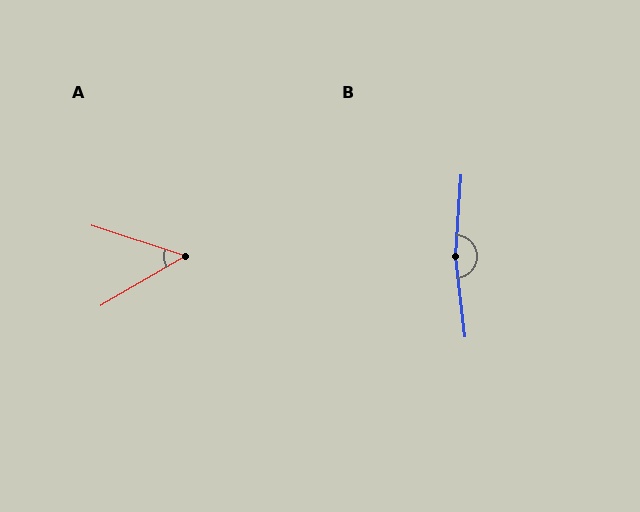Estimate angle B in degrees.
Approximately 169 degrees.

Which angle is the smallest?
A, at approximately 49 degrees.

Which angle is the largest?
B, at approximately 169 degrees.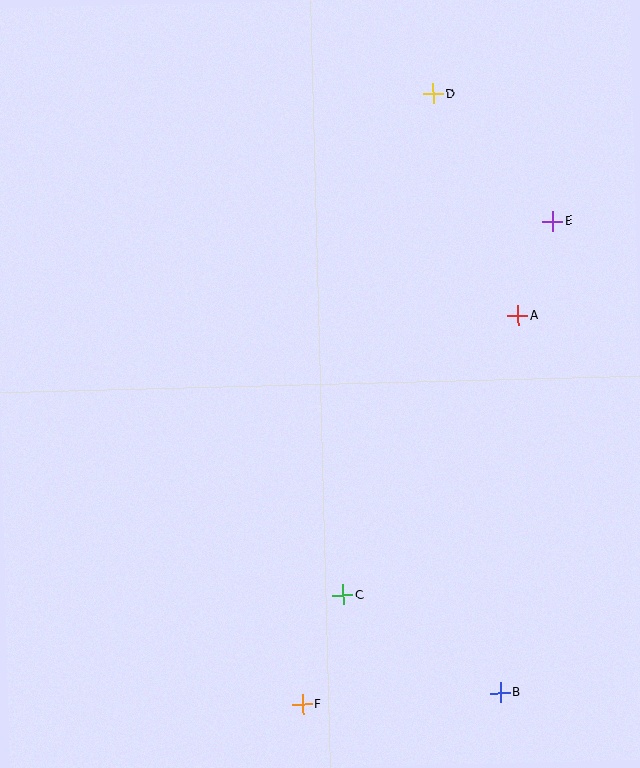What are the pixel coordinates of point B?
Point B is at (500, 693).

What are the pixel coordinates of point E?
Point E is at (553, 221).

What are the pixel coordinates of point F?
Point F is at (303, 704).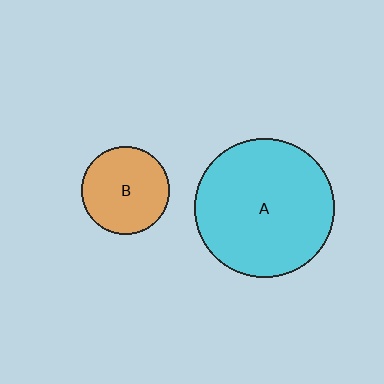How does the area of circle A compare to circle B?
Approximately 2.5 times.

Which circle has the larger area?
Circle A (cyan).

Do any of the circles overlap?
No, none of the circles overlap.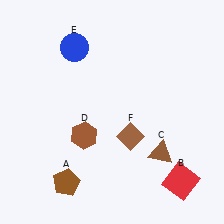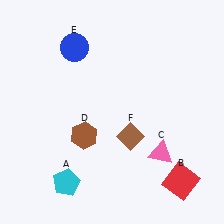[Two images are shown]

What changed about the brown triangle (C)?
In Image 1, C is brown. In Image 2, it changed to pink.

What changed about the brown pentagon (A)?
In Image 1, A is brown. In Image 2, it changed to cyan.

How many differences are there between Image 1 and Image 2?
There are 2 differences between the two images.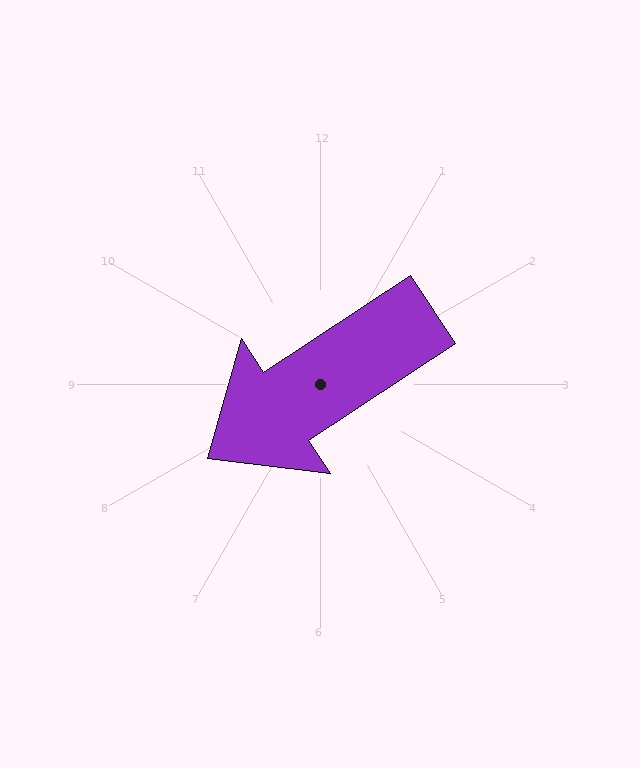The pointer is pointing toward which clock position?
Roughly 8 o'clock.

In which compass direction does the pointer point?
Southwest.